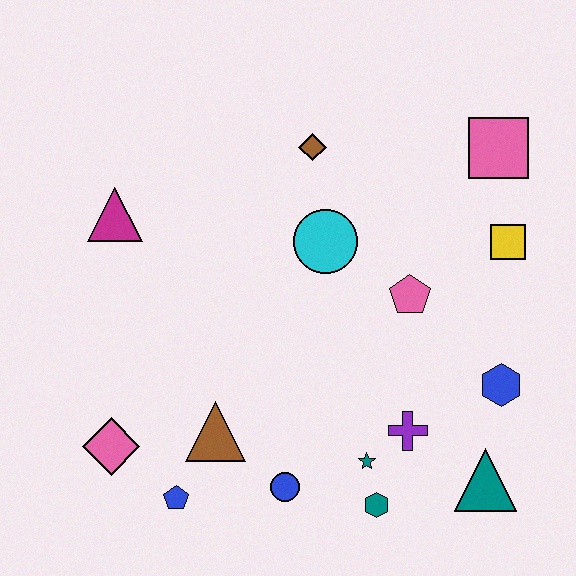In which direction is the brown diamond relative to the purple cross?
The brown diamond is above the purple cross.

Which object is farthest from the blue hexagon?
The magenta triangle is farthest from the blue hexagon.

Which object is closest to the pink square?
The yellow square is closest to the pink square.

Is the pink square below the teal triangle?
No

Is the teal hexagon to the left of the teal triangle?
Yes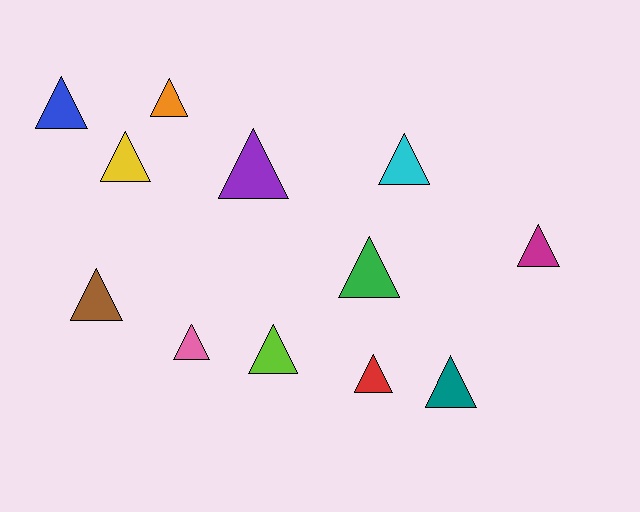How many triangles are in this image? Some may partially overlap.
There are 12 triangles.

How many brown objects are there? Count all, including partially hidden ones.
There is 1 brown object.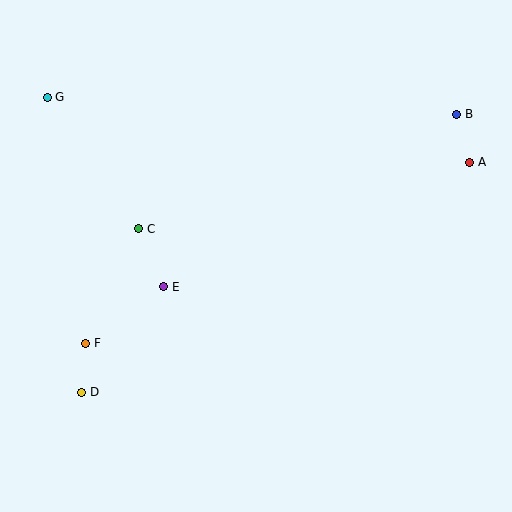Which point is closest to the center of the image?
Point E at (164, 287) is closest to the center.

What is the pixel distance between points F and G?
The distance between F and G is 249 pixels.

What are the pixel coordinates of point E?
Point E is at (164, 287).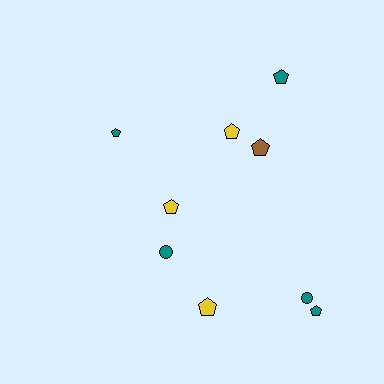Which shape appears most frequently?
Pentagon, with 7 objects.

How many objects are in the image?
There are 9 objects.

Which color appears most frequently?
Teal, with 5 objects.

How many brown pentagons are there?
There is 1 brown pentagon.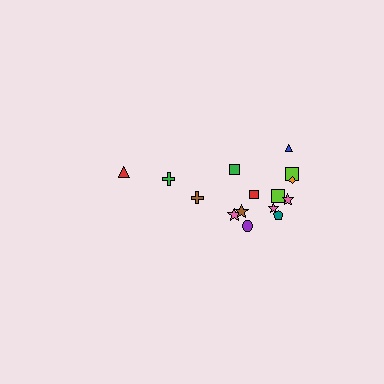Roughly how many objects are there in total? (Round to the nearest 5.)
Roughly 15 objects in total.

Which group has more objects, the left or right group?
The right group.